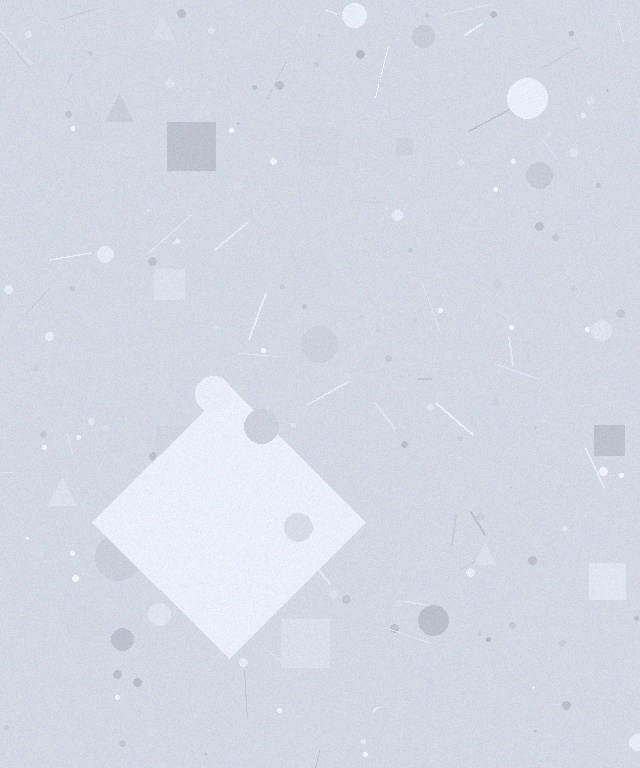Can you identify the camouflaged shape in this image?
The camouflaged shape is a diamond.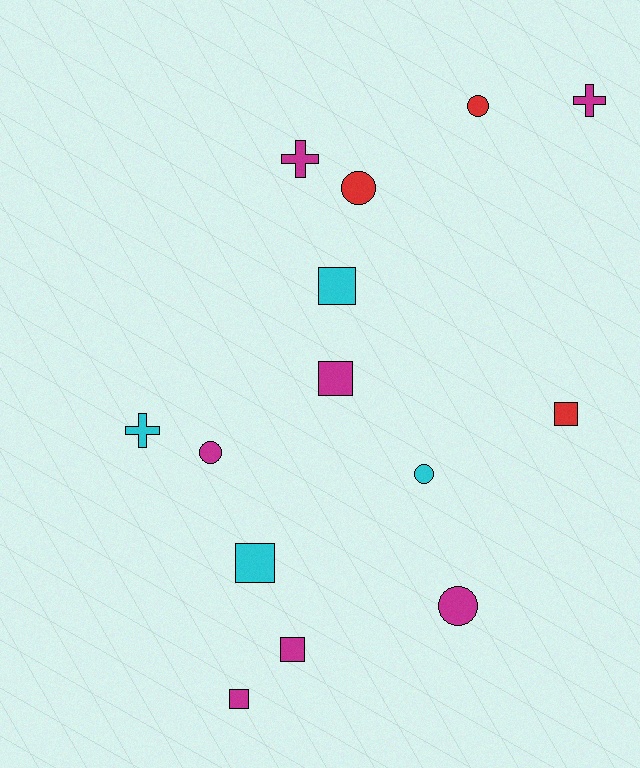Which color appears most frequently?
Magenta, with 7 objects.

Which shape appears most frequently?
Square, with 6 objects.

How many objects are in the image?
There are 14 objects.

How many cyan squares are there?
There are 2 cyan squares.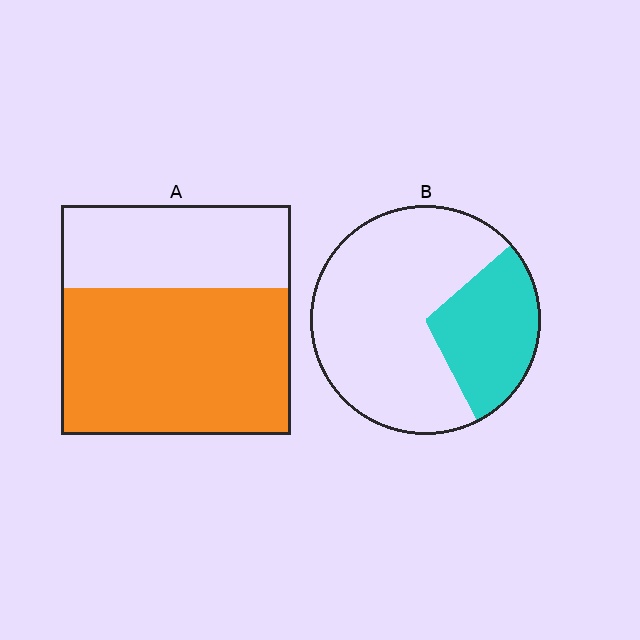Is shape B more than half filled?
No.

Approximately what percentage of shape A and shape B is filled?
A is approximately 65% and B is approximately 30%.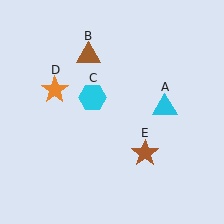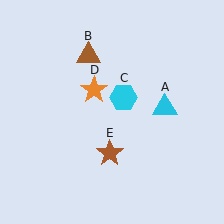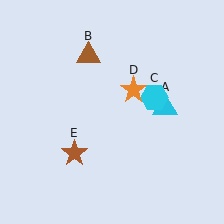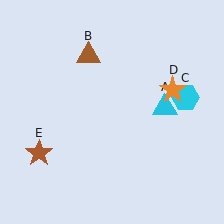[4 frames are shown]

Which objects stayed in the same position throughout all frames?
Cyan triangle (object A) and brown triangle (object B) remained stationary.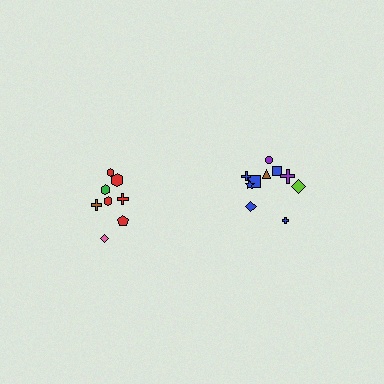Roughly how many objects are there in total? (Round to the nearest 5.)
Roughly 20 objects in total.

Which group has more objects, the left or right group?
The right group.